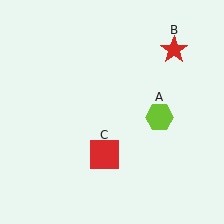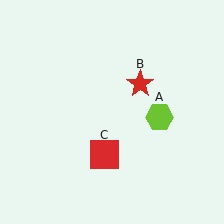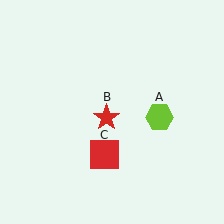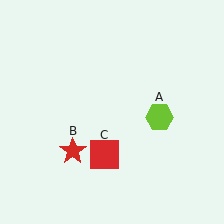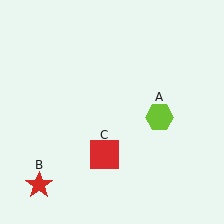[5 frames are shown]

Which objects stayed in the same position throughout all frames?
Lime hexagon (object A) and red square (object C) remained stationary.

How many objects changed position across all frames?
1 object changed position: red star (object B).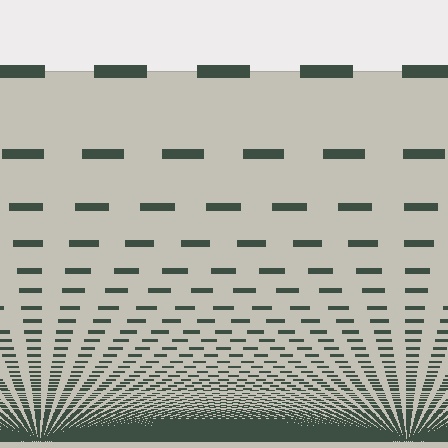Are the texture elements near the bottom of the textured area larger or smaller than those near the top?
Smaller. The gradient is inverted — elements near the bottom are smaller and denser.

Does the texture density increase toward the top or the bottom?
Density increases toward the bottom.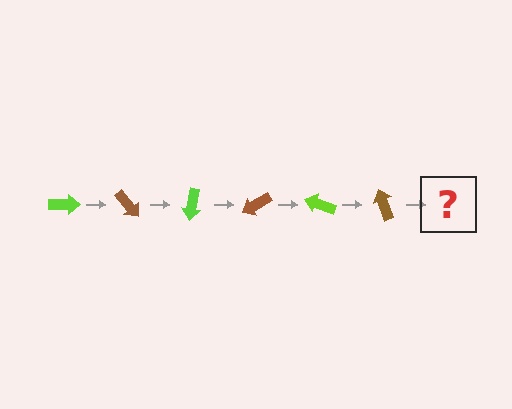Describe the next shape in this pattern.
It should be a lime arrow, rotated 300 degrees from the start.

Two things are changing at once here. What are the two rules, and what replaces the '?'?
The two rules are that it rotates 50 degrees each step and the color cycles through lime and brown. The '?' should be a lime arrow, rotated 300 degrees from the start.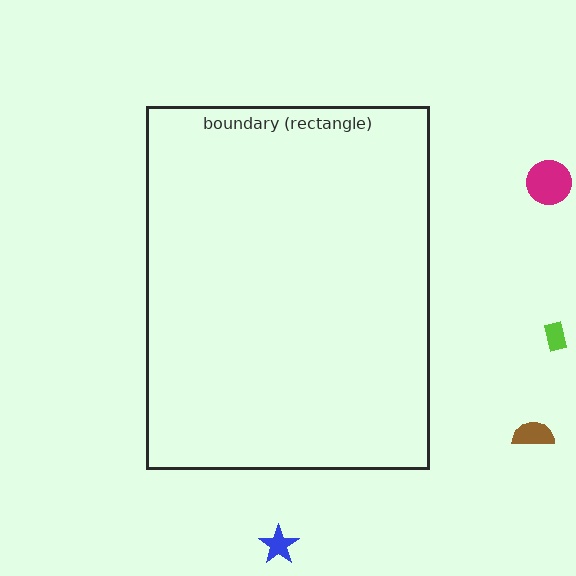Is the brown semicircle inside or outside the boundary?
Outside.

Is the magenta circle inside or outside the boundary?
Outside.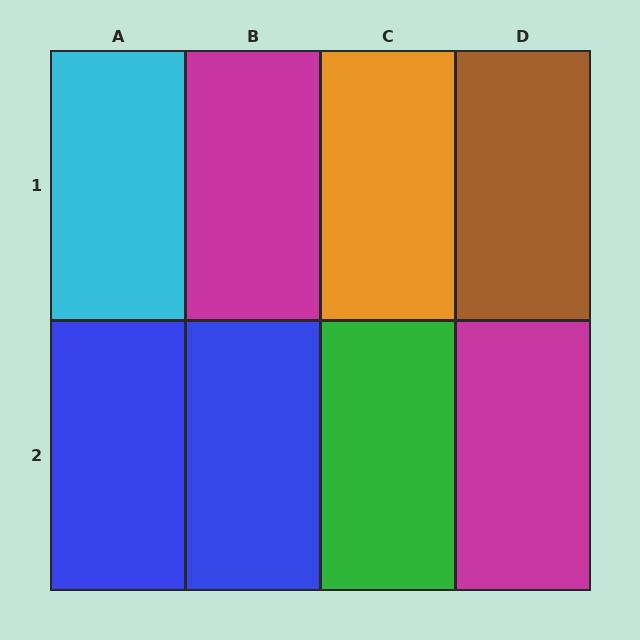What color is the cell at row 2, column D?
Magenta.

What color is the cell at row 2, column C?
Green.